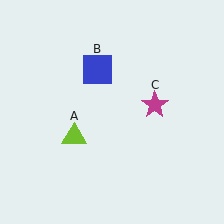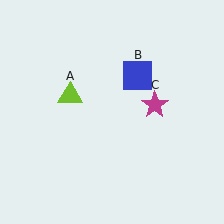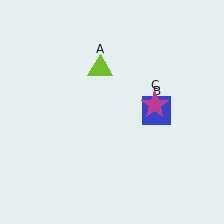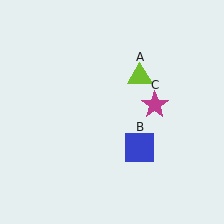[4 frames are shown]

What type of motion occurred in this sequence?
The lime triangle (object A), blue square (object B) rotated clockwise around the center of the scene.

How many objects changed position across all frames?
2 objects changed position: lime triangle (object A), blue square (object B).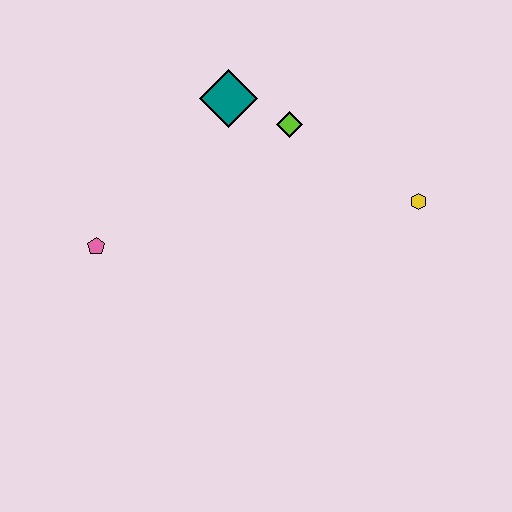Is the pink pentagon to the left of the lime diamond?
Yes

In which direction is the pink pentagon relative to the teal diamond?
The pink pentagon is below the teal diamond.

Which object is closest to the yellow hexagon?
The lime diamond is closest to the yellow hexagon.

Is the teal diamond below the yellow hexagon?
No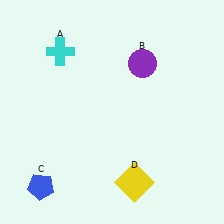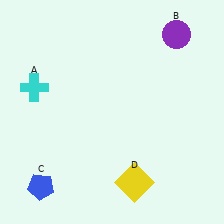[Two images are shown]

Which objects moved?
The objects that moved are: the cyan cross (A), the purple circle (B).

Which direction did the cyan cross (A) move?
The cyan cross (A) moved down.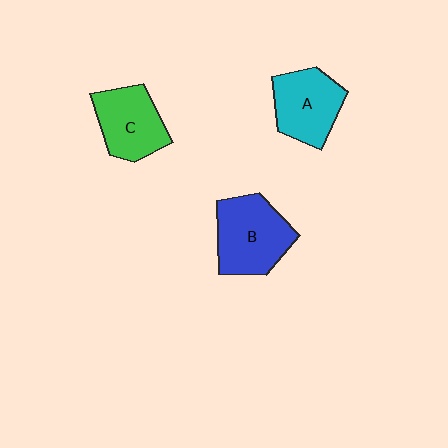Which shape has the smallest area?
Shape C (green).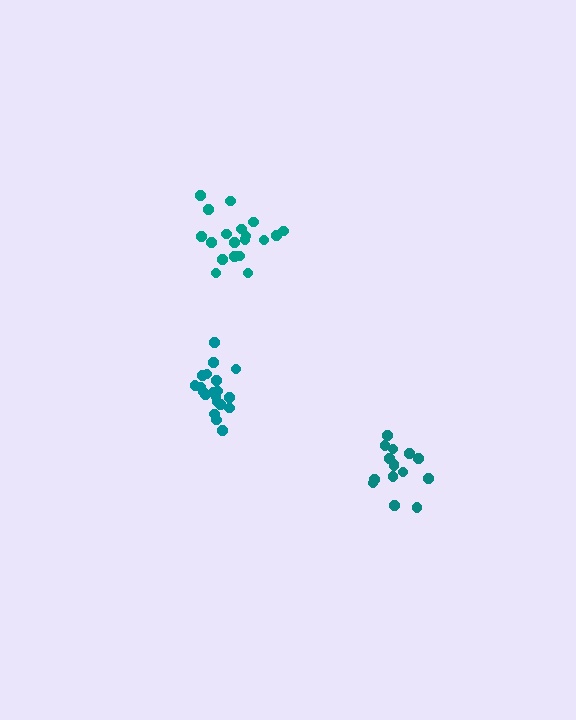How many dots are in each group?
Group 1: 19 dots, Group 2: 20 dots, Group 3: 15 dots (54 total).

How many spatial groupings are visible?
There are 3 spatial groupings.